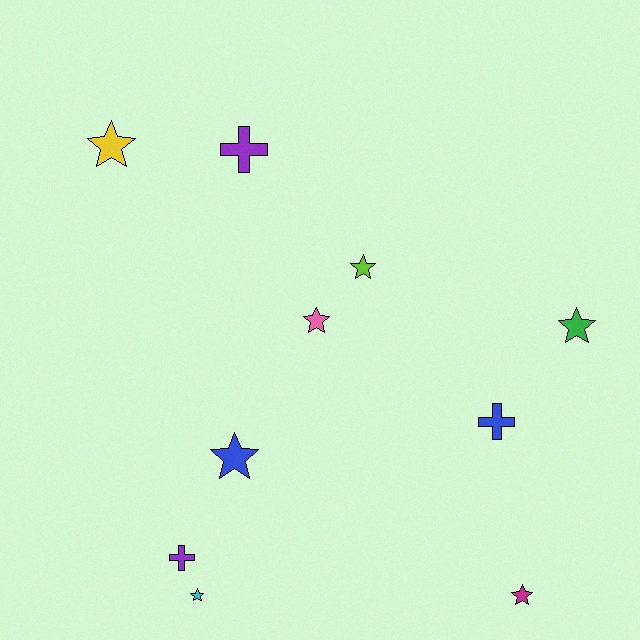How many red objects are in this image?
There are no red objects.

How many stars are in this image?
There are 7 stars.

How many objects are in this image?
There are 10 objects.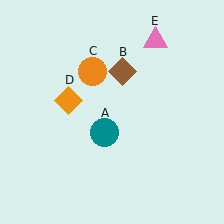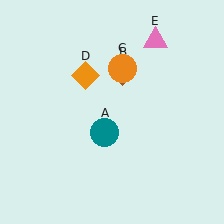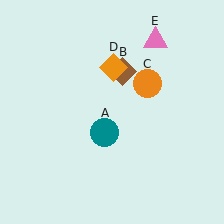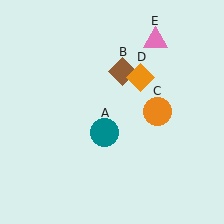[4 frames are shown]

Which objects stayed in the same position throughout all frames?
Teal circle (object A) and brown diamond (object B) and pink triangle (object E) remained stationary.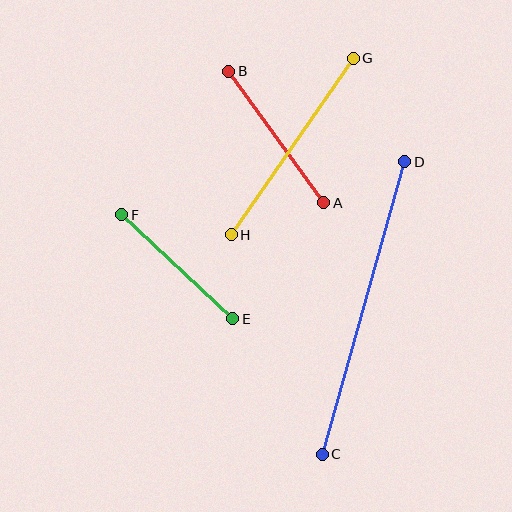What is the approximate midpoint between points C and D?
The midpoint is at approximately (364, 308) pixels.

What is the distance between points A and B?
The distance is approximately 162 pixels.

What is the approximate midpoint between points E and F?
The midpoint is at approximately (177, 267) pixels.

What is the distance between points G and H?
The distance is approximately 215 pixels.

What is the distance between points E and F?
The distance is approximately 152 pixels.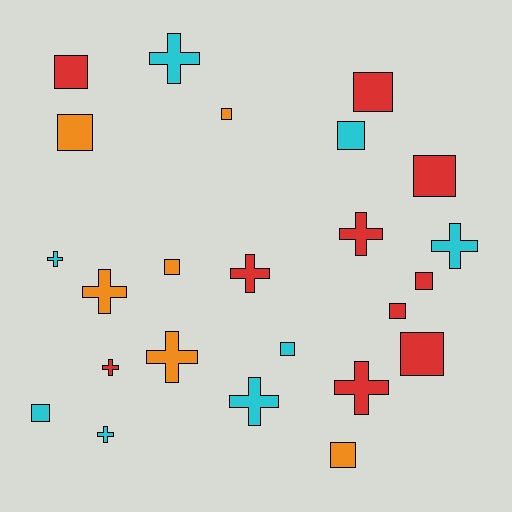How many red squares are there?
There are 6 red squares.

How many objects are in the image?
There are 24 objects.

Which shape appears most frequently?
Square, with 13 objects.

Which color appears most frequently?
Red, with 10 objects.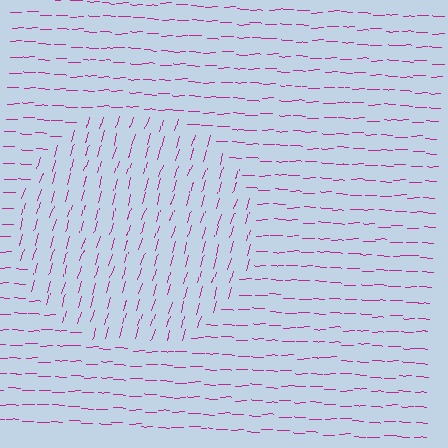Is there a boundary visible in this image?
Yes, there is a texture boundary formed by a change in line orientation.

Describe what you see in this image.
The image is filled with small magenta line segments. A circle region in the image has lines oriented differently from the surrounding lines, creating a visible texture boundary.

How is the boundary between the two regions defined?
The boundary is defined purely by a change in line orientation (approximately 72 degrees difference). All lines are the same color and thickness.